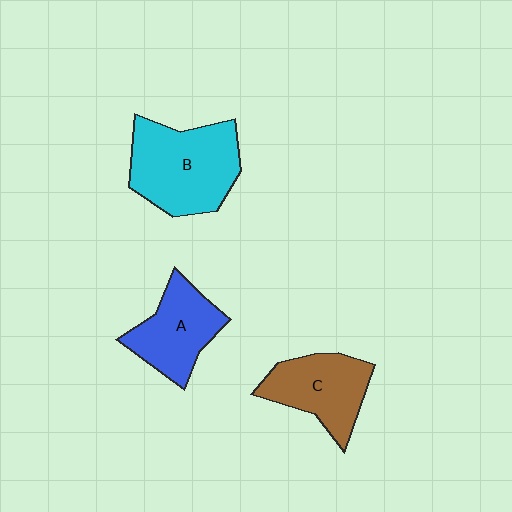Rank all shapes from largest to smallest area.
From largest to smallest: B (cyan), C (brown), A (blue).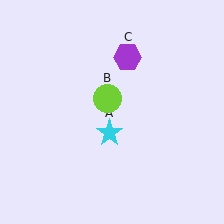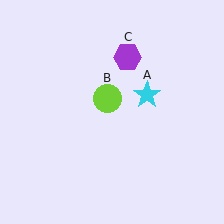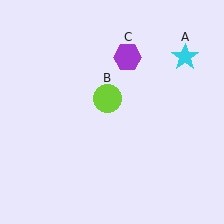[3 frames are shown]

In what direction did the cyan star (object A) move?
The cyan star (object A) moved up and to the right.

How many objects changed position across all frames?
1 object changed position: cyan star (object A).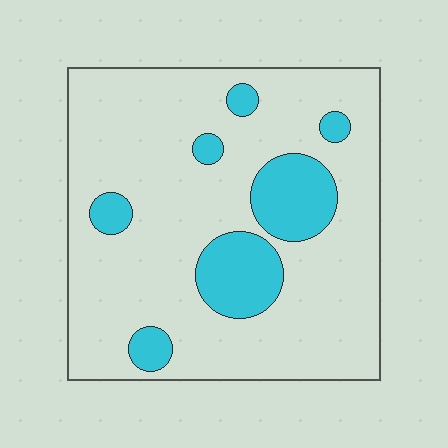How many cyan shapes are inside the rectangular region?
7.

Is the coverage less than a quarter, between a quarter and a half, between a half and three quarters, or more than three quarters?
Less than a quarter.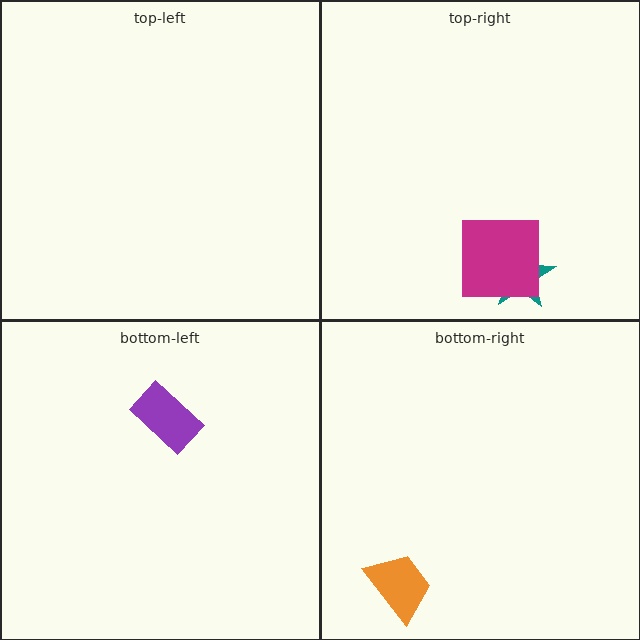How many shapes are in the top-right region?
2.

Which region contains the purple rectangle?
The bottom-left region.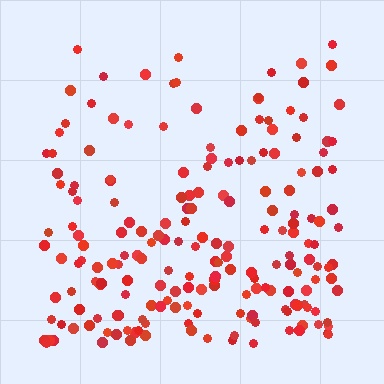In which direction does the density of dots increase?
From top to bottom, with the bottom side densest.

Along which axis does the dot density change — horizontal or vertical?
Vertical.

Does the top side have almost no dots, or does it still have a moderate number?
Still a moderate number, just noticeably fewer than the bottom.